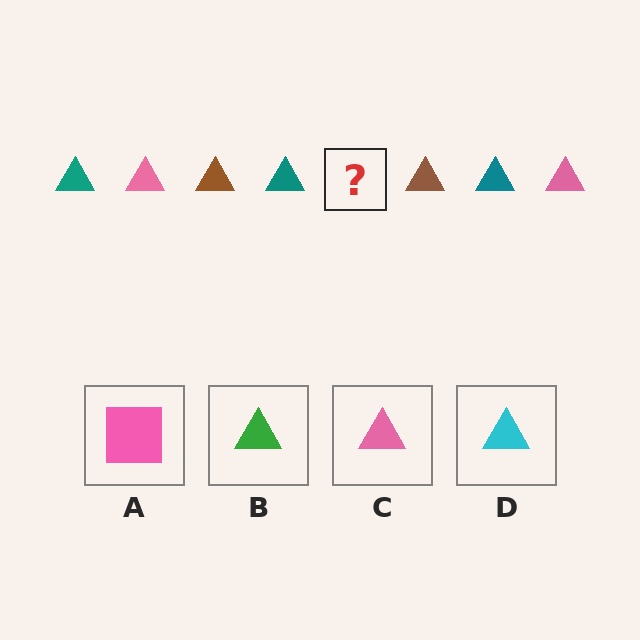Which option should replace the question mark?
Option C.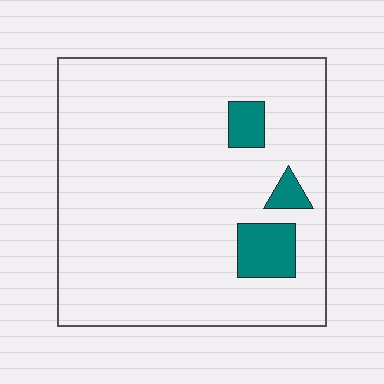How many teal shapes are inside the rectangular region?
3.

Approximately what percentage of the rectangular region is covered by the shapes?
Approximately 10%.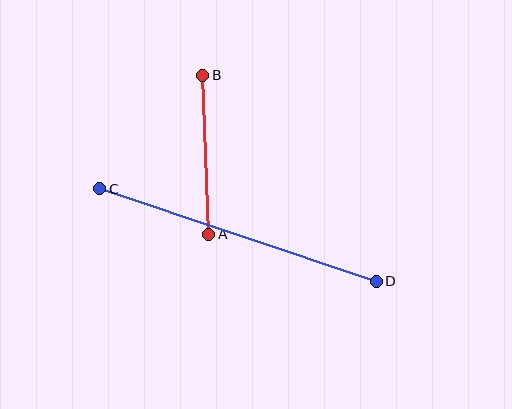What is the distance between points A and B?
The distance is approximately 159 pixels.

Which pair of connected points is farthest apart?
Points C and D are farthest apart.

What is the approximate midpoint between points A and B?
The midpoint is at approximately (206, 155) pixels.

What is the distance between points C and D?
The distance is approximately 292 pixels.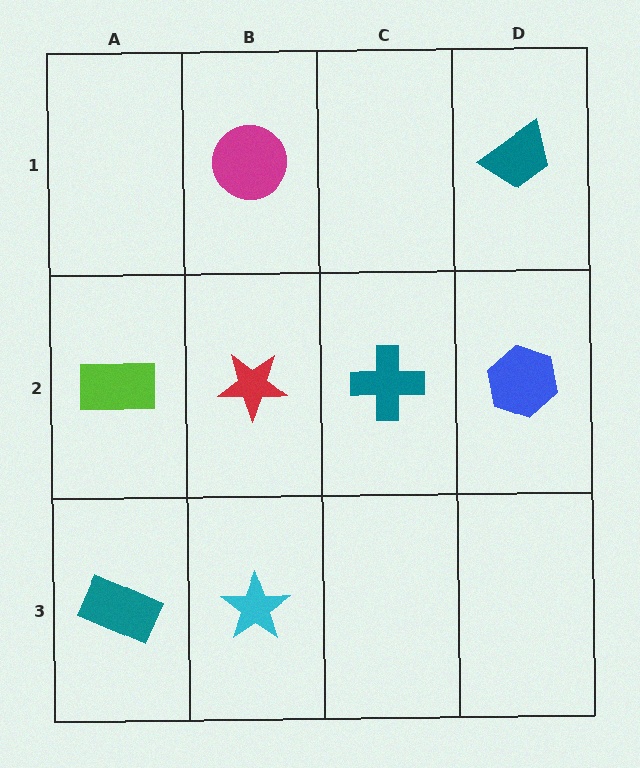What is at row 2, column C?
A teal cross.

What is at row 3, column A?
A teal rectangle.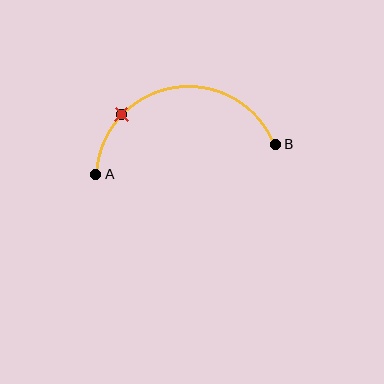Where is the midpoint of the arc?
The arc midpoint is the point on the curve farthest from the straight line joining A and B. It sits above that line.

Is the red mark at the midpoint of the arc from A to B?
No. The red mark lies on the arc but is closer to endpoint A. The arc midpoint would be at the point on the curve equidistant along the arc from both A and B.